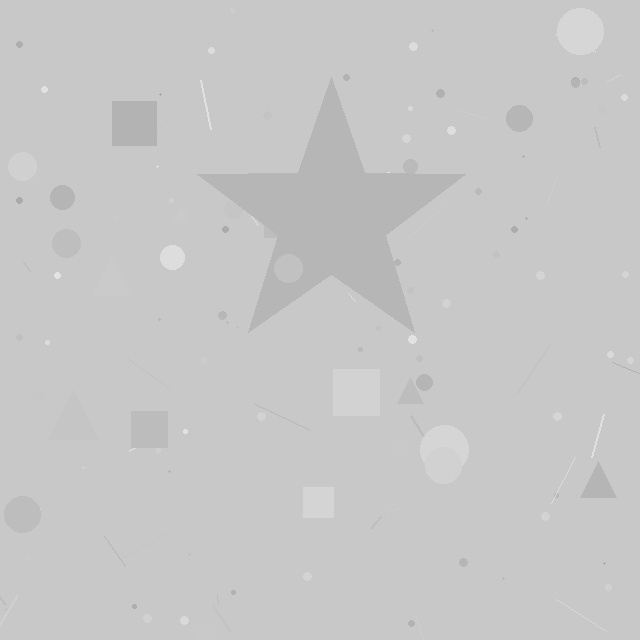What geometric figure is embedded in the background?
A star is embedded in the background.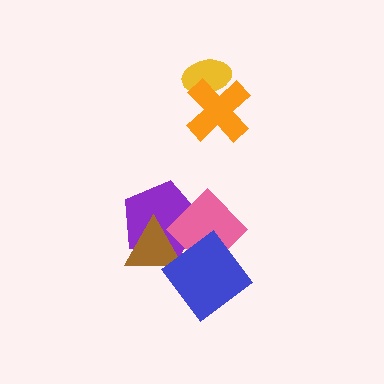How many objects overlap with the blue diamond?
3 objects overlap with the blue diamond.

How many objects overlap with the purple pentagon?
3 objects overlap with the purple pentagon.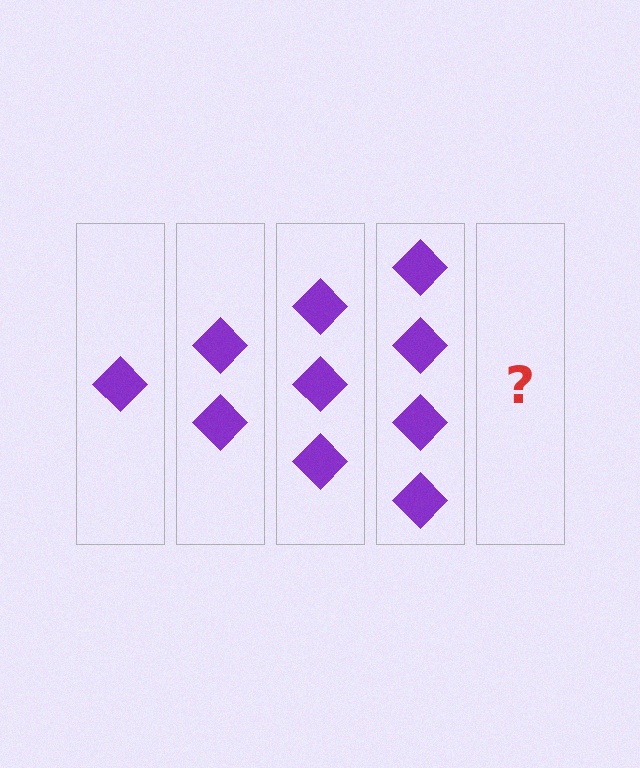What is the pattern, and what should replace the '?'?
The pattern is that each step adds one more diamond. The '?' should be 5 diamonds.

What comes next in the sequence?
The next element should be 5 diamonds.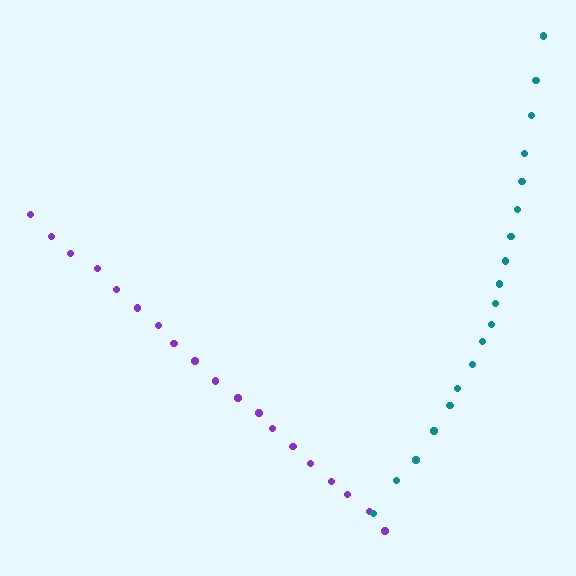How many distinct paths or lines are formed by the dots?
There are 2 distinct paths.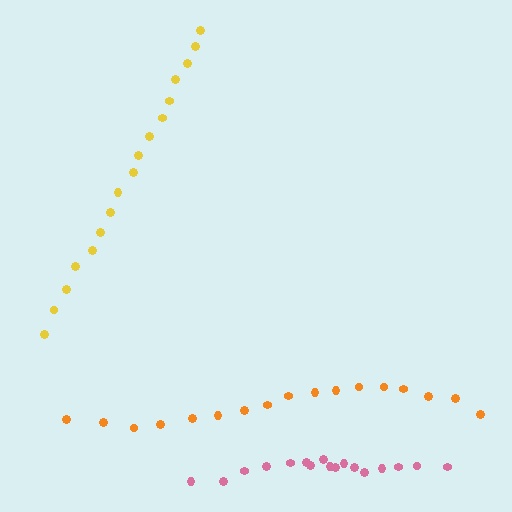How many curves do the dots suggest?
There are 3 distinct paths.